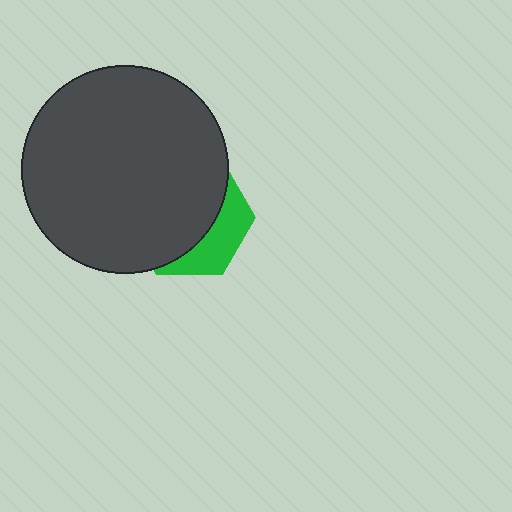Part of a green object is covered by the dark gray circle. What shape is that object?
It is a hexagon.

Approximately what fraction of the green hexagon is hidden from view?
Roughly 69% of the green hexagon is hidden behind the dark gray circle.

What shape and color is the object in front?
The object in front is a dark gray circle.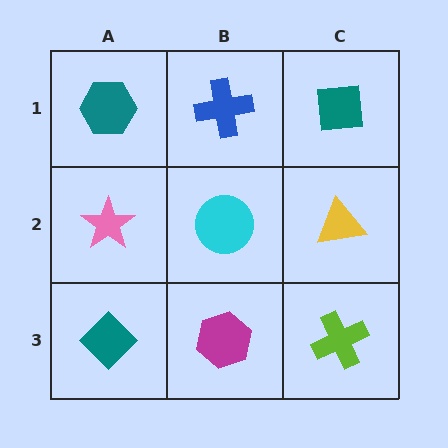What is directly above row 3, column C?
A yellow triangle.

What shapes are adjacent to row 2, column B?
A blue cross (row 1, column B), a magenta hexagon (row 3, column B), a pink star (row 2, column A), a yellow triangle (row 2, column C).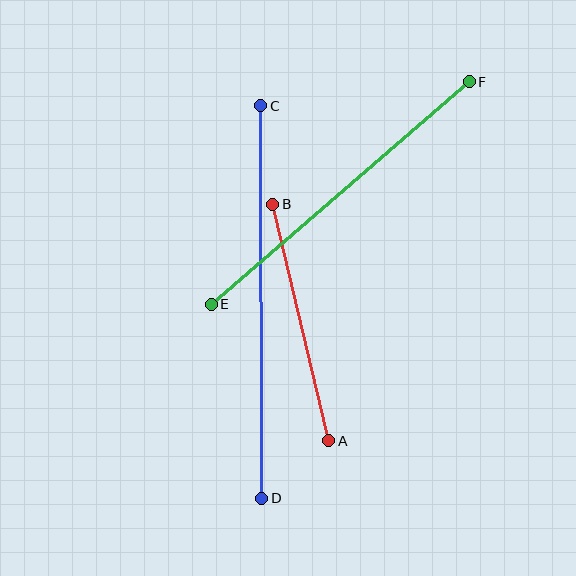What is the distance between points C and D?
The distance is approximately 393 pixels.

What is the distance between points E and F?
The distance is approximately 340 pixels.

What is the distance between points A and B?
The distance is approximately 243 pixels.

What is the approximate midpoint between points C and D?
The midpoint is at approximately (261, 302) pixels.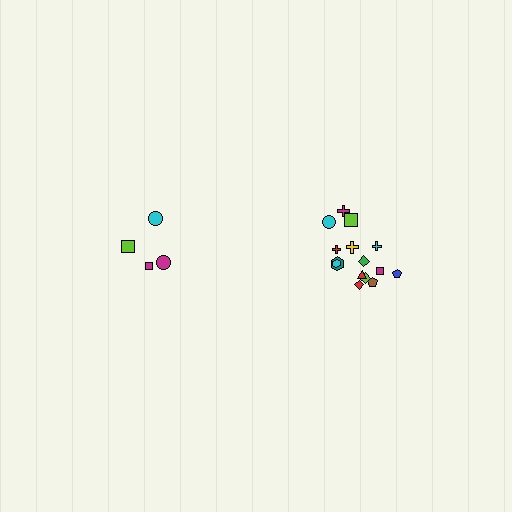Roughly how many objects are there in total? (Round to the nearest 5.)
Roughly 20 objects in total.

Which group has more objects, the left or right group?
The right group.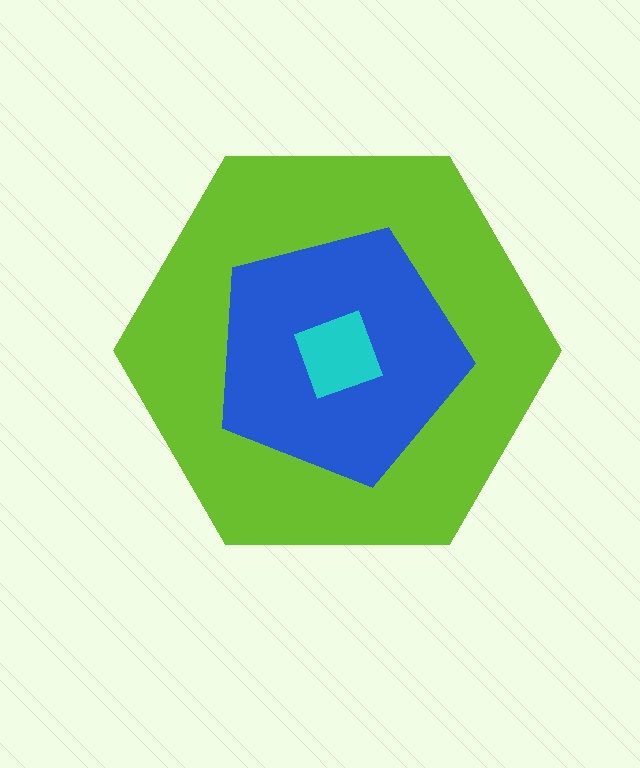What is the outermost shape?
The lime hexagon.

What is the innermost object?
The cyan square.